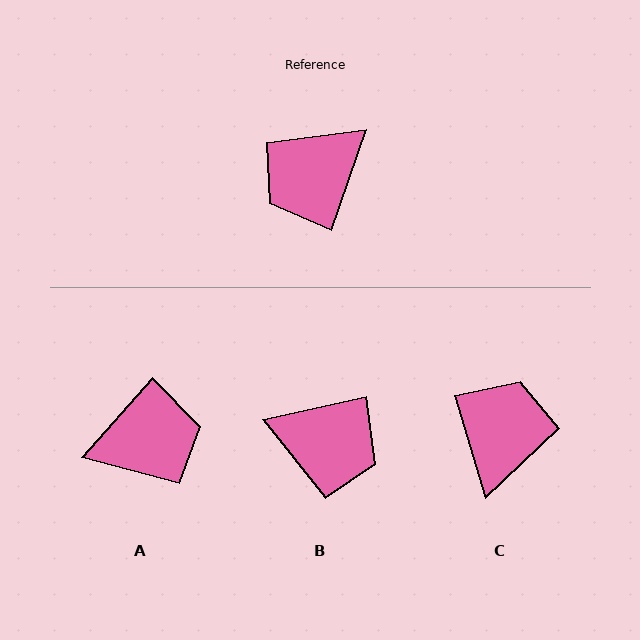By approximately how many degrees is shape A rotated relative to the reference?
Approximately 158 degrees counter-clockwise.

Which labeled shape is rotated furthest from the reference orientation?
A, about 158 degrees away.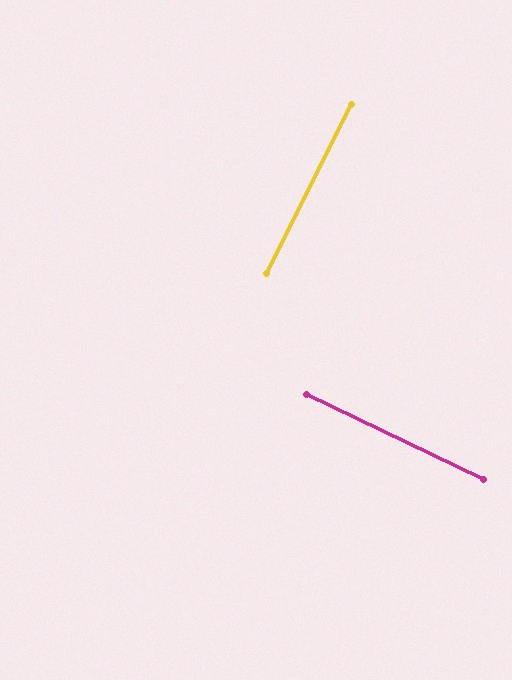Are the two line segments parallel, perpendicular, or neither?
Perpendicular — they meet at approximately 89°.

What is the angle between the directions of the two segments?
Approximately 89 degrees.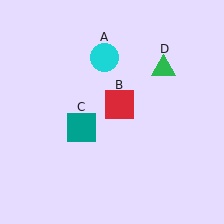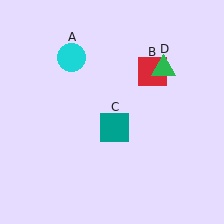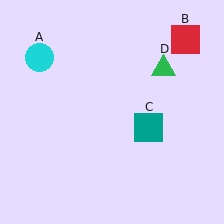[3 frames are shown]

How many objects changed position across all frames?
3 objects changed position: cyan circle (object A), red square (object B), teal square (object C).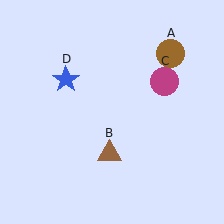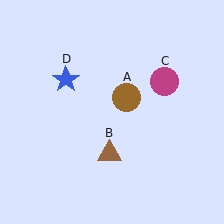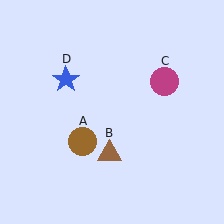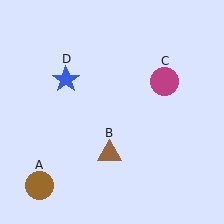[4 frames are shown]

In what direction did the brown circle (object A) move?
The brown circle (object A) moved down and to the left.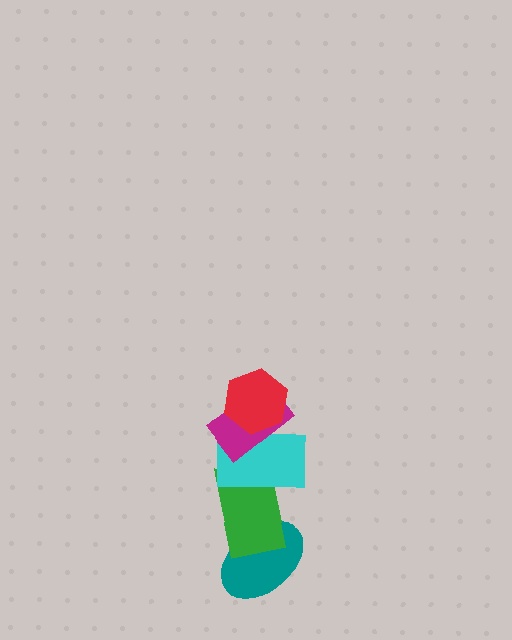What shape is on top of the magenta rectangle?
The red hexagon is on top of the magenta rectangle.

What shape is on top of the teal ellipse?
The green rectangle is on top of the teal ellipse.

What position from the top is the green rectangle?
The green rectangle is 4th from the top.